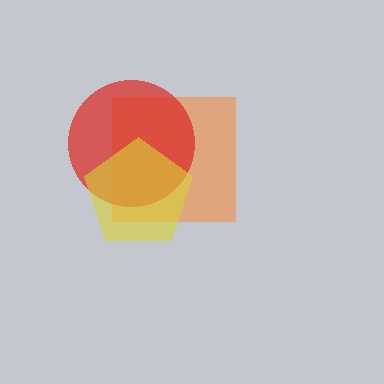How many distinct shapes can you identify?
There are 3 distinct shapes: an orange square, a red circle, a yellow pentagon.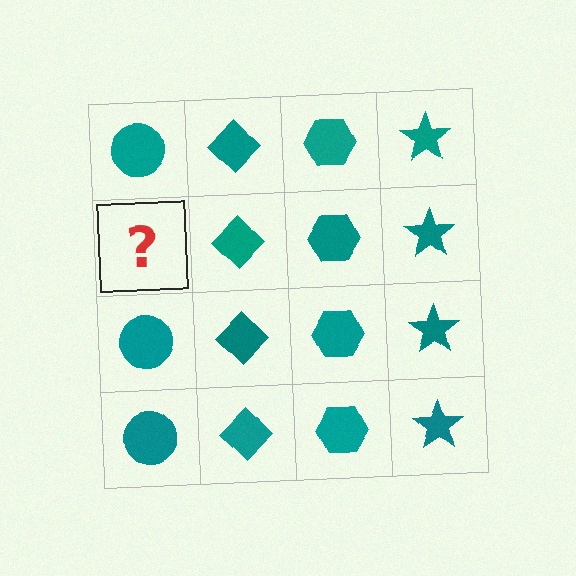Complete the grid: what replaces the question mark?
The question mark should be replaced with a teal circle.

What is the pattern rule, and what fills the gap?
The rule is that each column has a consistent shape. The gap should be filled with a teal circle.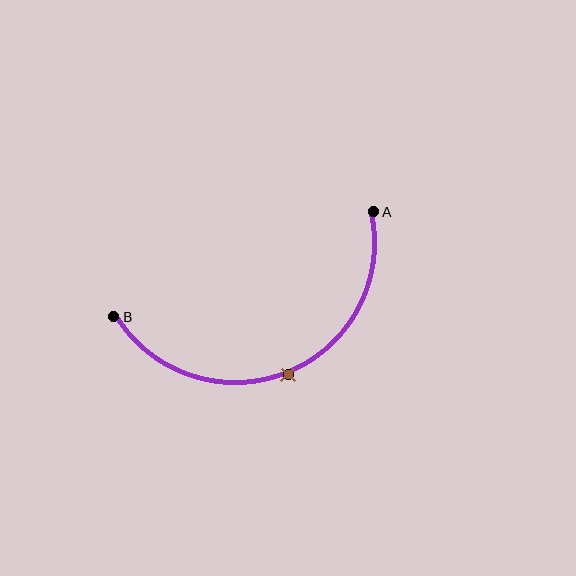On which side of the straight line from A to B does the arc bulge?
The arc bulges below the straight line connecting A and B.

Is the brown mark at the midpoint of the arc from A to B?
Yes. The brown mark lies on the arc at equal arc-length from both A and B — it is the arc midpoint.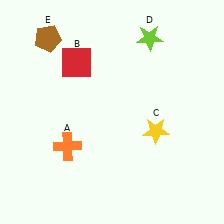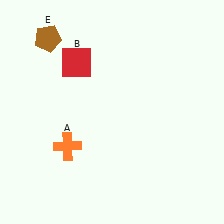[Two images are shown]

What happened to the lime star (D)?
The lime star (D) was removed in Image 2. It was in the top-right area of Image 1.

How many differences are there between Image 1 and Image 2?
There are 2 differences between the two images.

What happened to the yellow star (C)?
The yellow star (C) was removed in Image 2. It was in the bottom-right area of Image 1.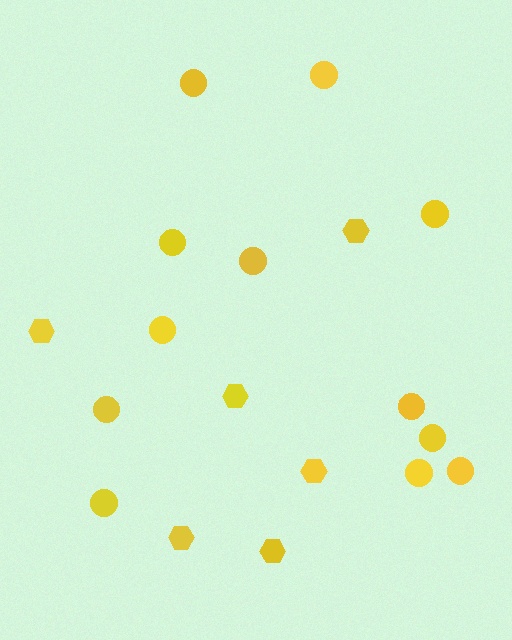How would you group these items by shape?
There are 2 groups: one group of hexagons (6) and one group of circles (12).